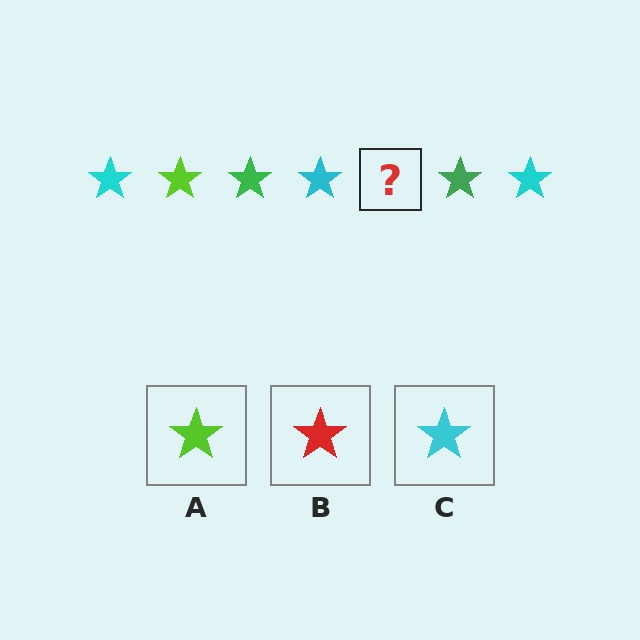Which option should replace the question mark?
Option A.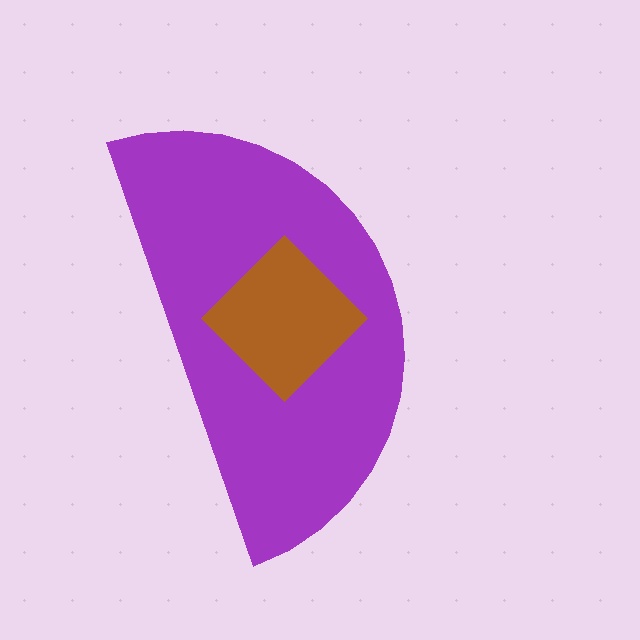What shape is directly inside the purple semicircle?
The brown diamond.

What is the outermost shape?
The purple semicircle.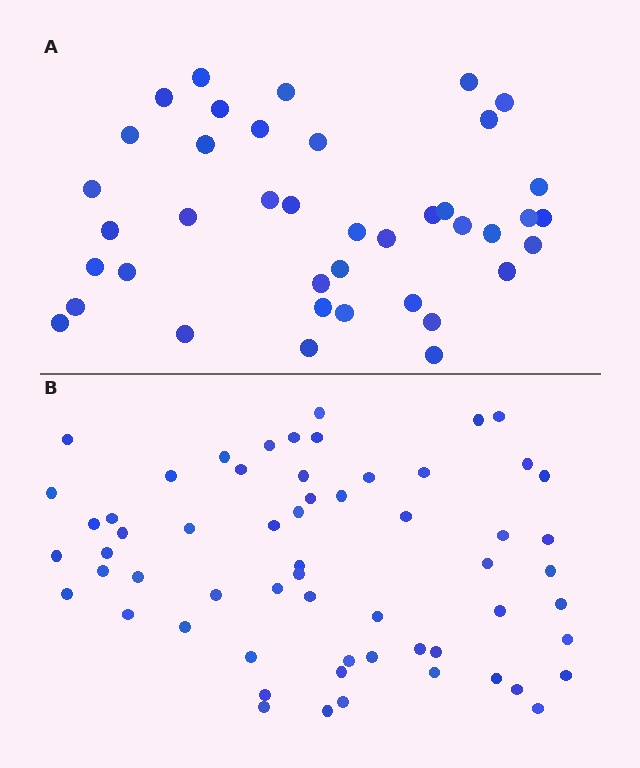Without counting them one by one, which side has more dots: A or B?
Region B (the bottom region) has more dots.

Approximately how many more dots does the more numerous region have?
Region B has approximately 20 more dots than region A.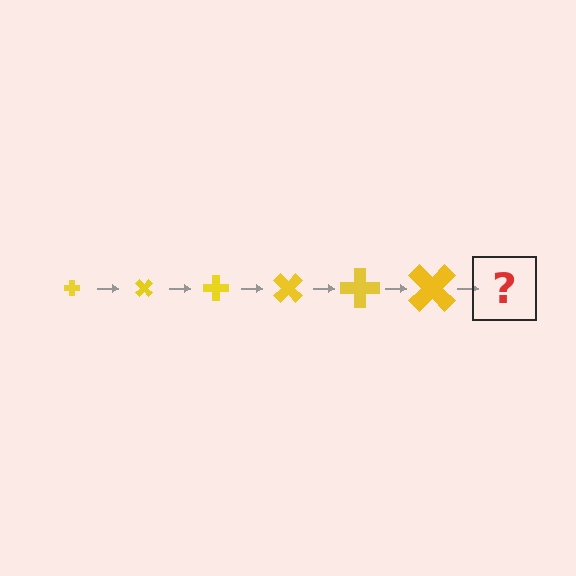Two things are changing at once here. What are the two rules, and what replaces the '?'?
The two rules are that the cross grows larger each step and it rotates 45 degrees each step. The '?' should be a cross, larger than the previous one and rotated 270 degrees from the start.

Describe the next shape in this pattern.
It should be a cross, larger than the previous one and rotated 270 degrees from the start.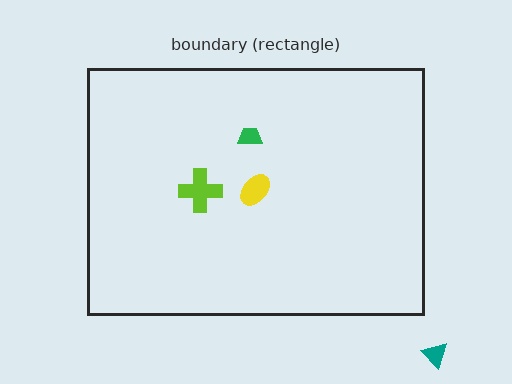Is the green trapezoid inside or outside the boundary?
Inside.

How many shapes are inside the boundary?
3 inside, 1 outside.